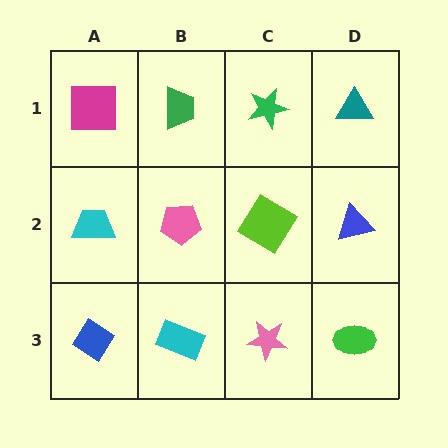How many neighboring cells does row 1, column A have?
2.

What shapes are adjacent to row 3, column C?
A lime diamond (row 2, column C), a cyan rectangle (row 3, column B), a green ellipse (row 3, column D).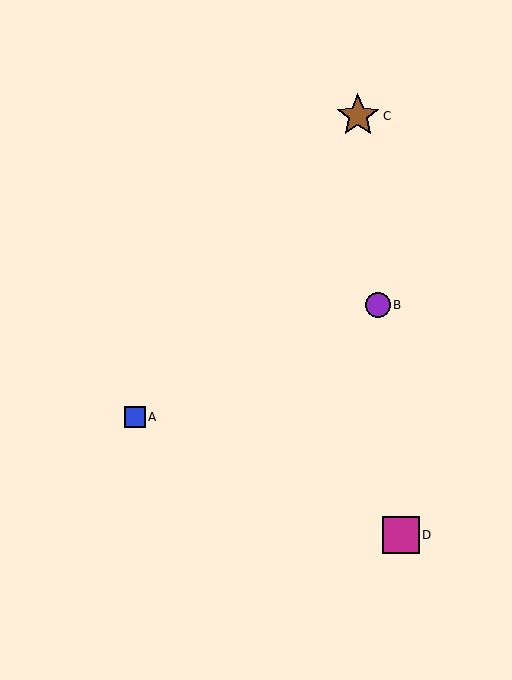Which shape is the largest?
The brown star (labeled C) is the largest.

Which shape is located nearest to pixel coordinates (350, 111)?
The brown star (labeled C) at (358, 116) is nearest to that location.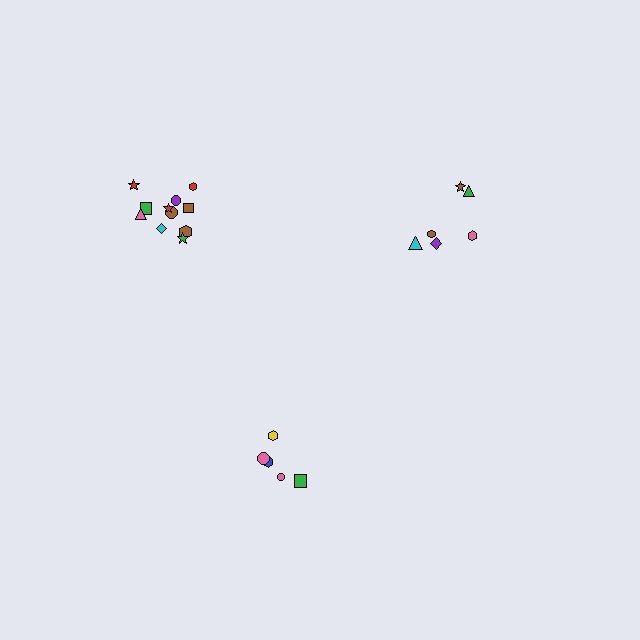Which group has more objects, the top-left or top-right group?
The top-left group.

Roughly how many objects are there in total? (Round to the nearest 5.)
Roughly 25 objects in total.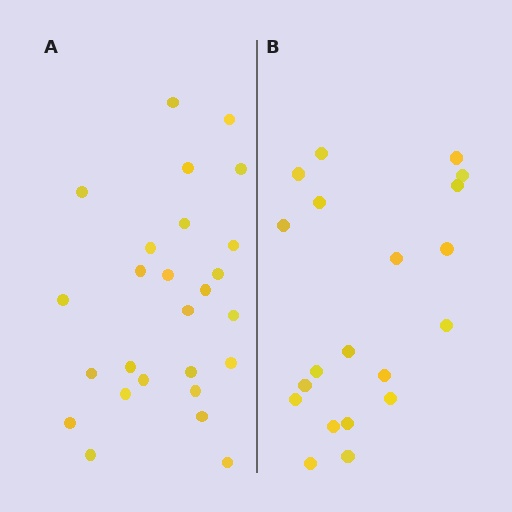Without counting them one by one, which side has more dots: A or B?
Region A (the left region) has more dots.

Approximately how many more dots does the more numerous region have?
Region A has about 6 more dots than region B.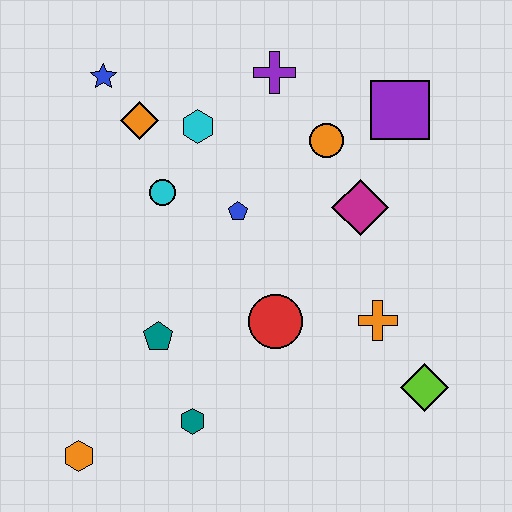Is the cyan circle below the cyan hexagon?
Yes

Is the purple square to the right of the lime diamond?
No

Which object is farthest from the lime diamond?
The blue star is farthest from the lime diamond.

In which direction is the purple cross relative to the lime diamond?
The purple cross is above the lime diamond.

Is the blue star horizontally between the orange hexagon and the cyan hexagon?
Yes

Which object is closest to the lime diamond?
The orange cross is closest to the lime diamond.